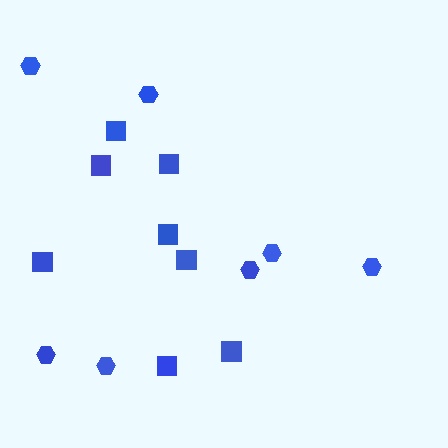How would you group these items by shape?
There are 2 groups: one group of squares (8) and one group of hexagons (7).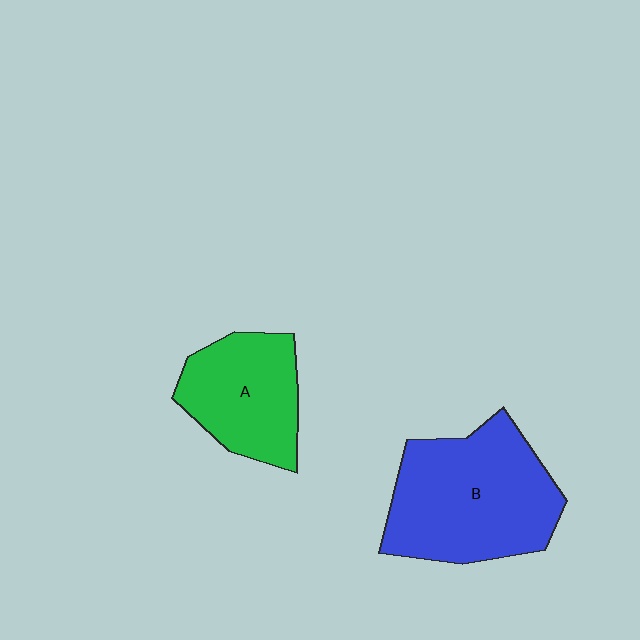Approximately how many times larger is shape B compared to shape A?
Approximately 1.5 times.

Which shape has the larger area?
Shape B (blue).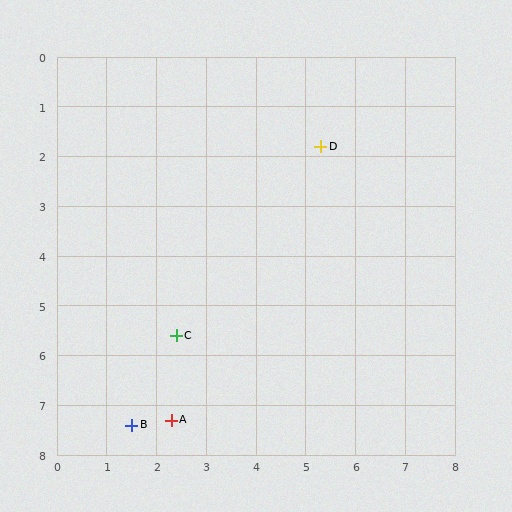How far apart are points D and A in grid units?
Points D and A are about 6.3 grid units apart.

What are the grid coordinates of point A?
Point A is at approximately (2.3, 7.3).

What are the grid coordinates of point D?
Point D is at approximately (5.3, 1.8).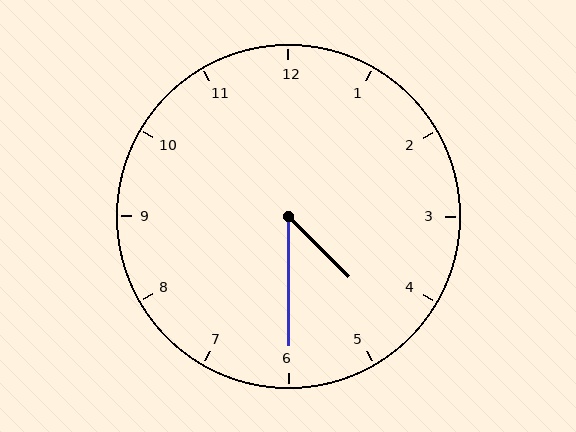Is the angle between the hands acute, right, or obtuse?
It is acute.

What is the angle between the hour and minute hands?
Approximately 45 degrees.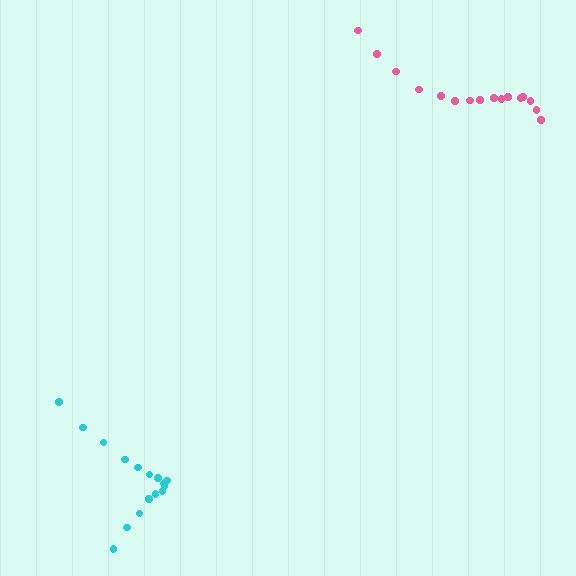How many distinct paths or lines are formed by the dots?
There are 2 distinct paths.